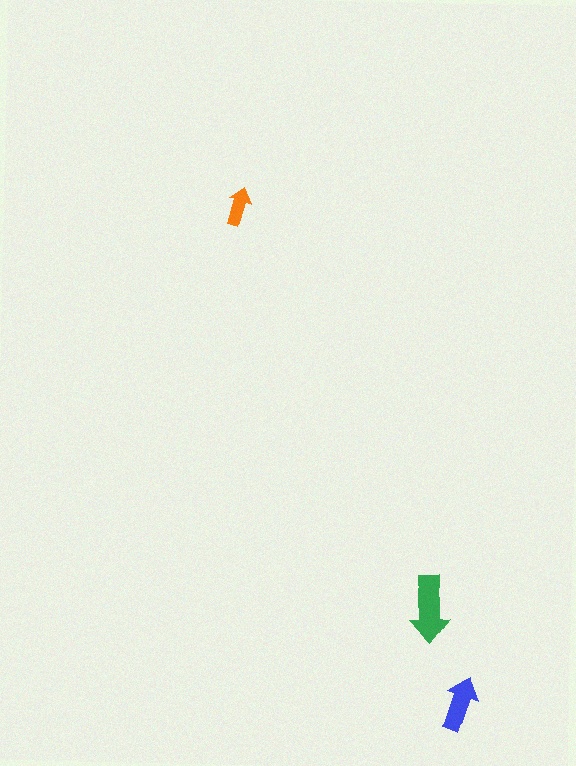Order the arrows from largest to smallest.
the green one, the blue one, the orange one.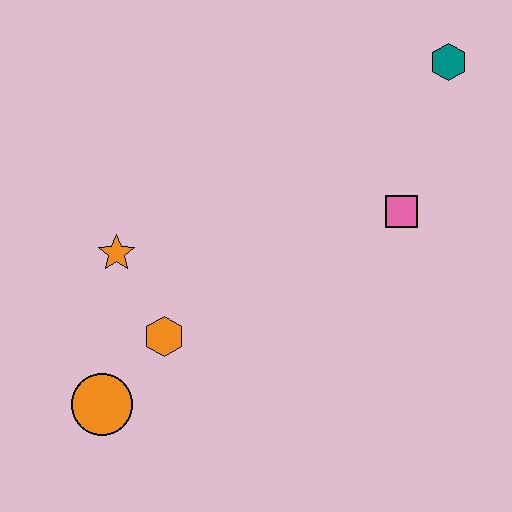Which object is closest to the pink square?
The teal hexagon is closest to the pink square.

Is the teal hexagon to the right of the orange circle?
Yes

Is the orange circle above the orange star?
No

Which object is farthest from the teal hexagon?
The orange circle is farthest from the teal hexagon.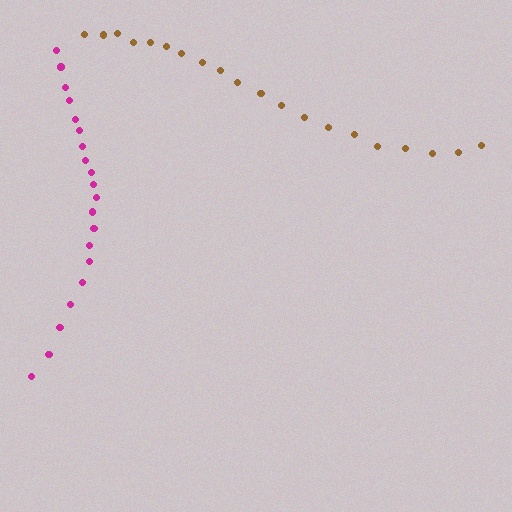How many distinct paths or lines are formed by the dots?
There are 2 distinct paths.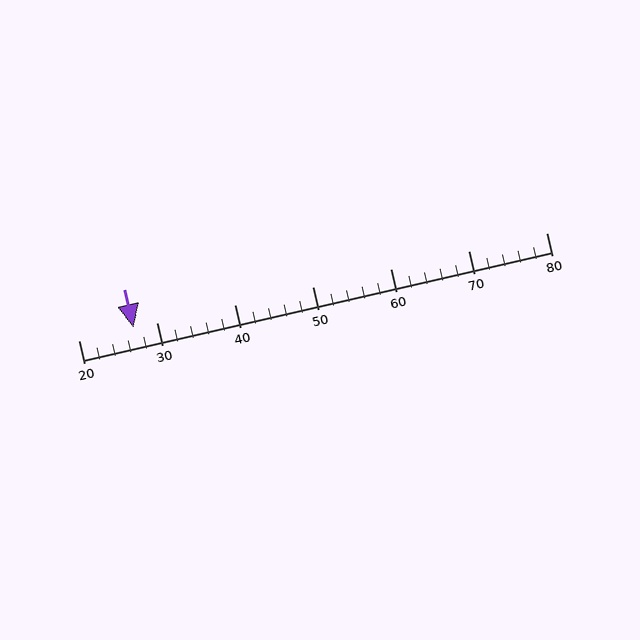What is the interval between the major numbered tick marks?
The major tick marks are spaced 10 units apart.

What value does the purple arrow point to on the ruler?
The purple arrow points to approximately 27.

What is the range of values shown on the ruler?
The ruler shows values from 20 to 80.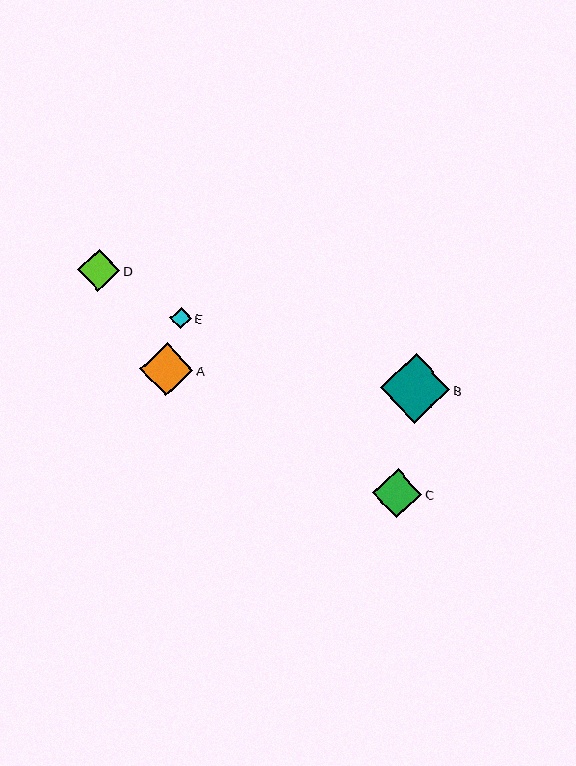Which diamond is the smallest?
Diamond E is the smallest with a size of approximately 21 pixels.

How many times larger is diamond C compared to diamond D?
Diamond C is approximately 1.2 times the size of diamond D.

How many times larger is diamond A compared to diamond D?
Diamond A is approximately 1.3 times the size of diamond D.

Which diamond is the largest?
Diamond B is the largest with a size of approximately 69 pixels.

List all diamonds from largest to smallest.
From largest to smallest: B, A, C, D, E.